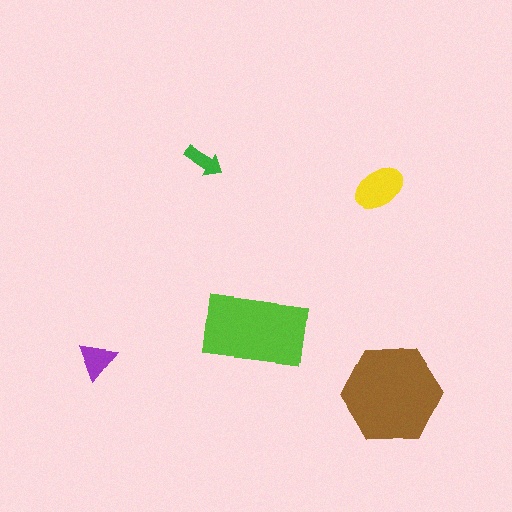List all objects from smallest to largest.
The green arrow, the purple triangle, the yellow ellipse, the lime rectangle, the brown hexagon.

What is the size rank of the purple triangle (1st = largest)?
4th.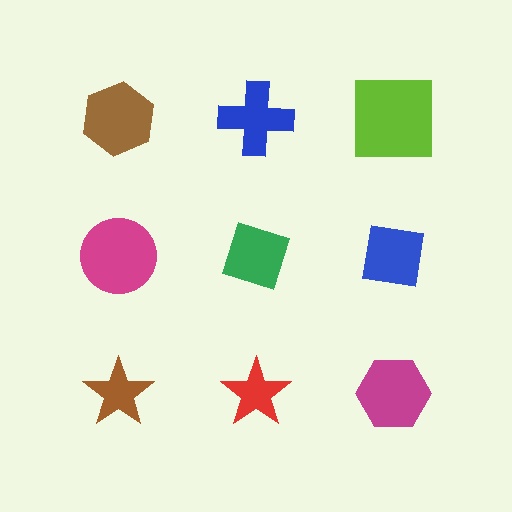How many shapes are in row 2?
3 shapes.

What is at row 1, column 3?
A lime square.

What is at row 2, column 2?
A green diamond.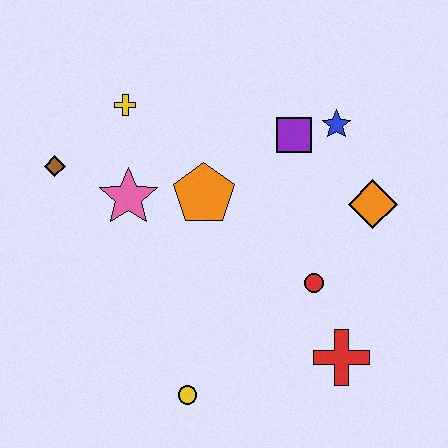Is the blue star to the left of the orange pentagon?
No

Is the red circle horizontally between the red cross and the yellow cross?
Yes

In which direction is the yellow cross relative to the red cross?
The yellow cross is above the red cross.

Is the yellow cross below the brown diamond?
No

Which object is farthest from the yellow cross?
The red cross is farthest from the yellow cross.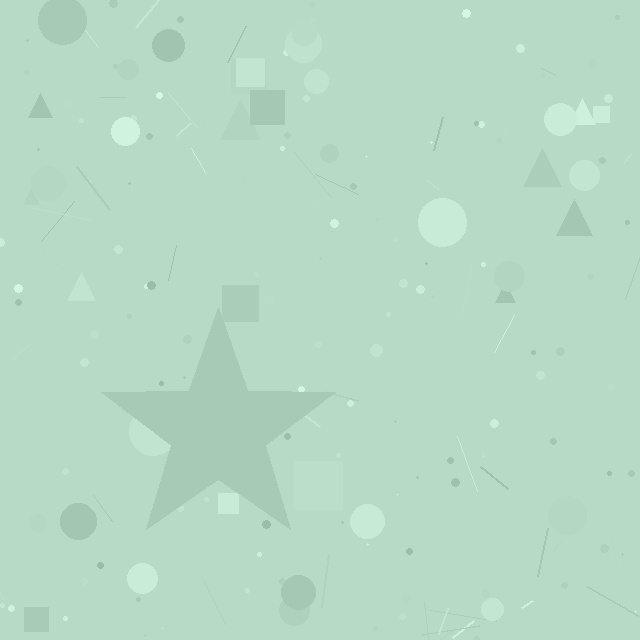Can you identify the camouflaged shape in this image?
The camouflaged shape is a star.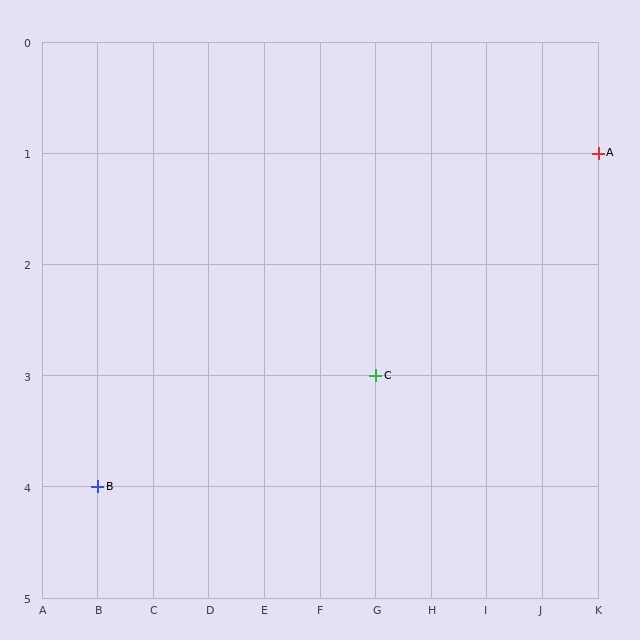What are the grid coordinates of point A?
Point A is at grid coordinates (K, 1).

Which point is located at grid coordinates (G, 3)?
Point C is at (G, 3).